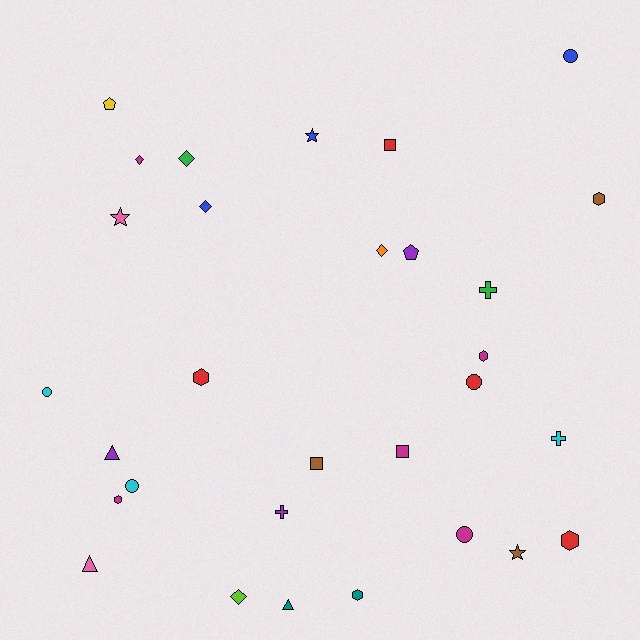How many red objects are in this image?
There are 4 red objects.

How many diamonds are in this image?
There are 5 diamonds.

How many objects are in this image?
There are 30 objects.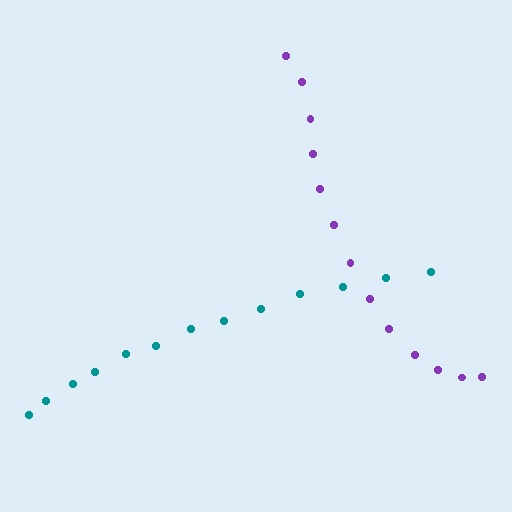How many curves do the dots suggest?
There are 2 distinct paths.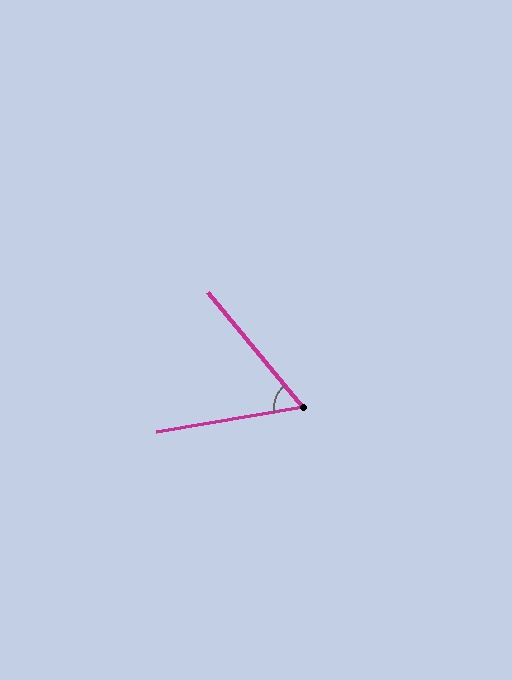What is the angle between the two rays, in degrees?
Approximately 60 degrees.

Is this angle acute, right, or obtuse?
It is acute.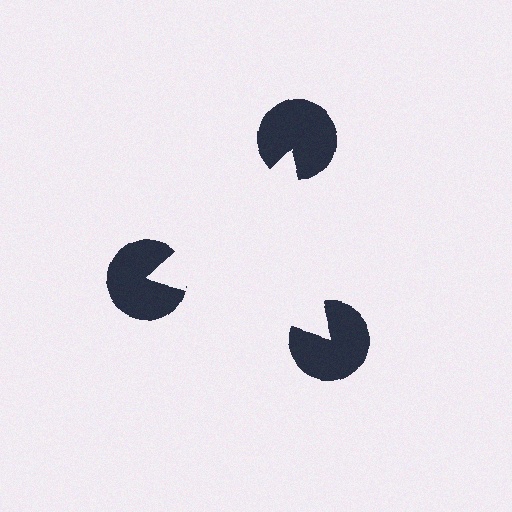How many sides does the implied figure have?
3 sides.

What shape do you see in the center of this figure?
An illusory triangle — its edges are inferred from the aligned wedge cuts in the pac-man discs, not physically drawn.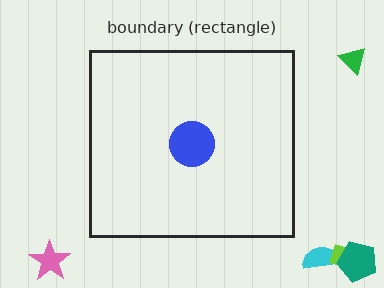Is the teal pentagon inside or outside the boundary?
Outside.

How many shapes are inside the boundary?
1 inside, 5 outside.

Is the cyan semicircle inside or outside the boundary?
Outside.